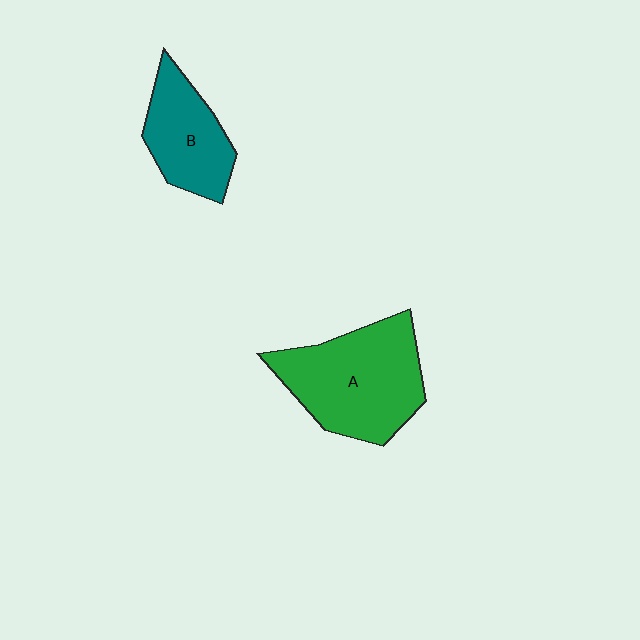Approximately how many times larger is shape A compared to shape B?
Approximately 1.6 times.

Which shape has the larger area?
Shape A (green).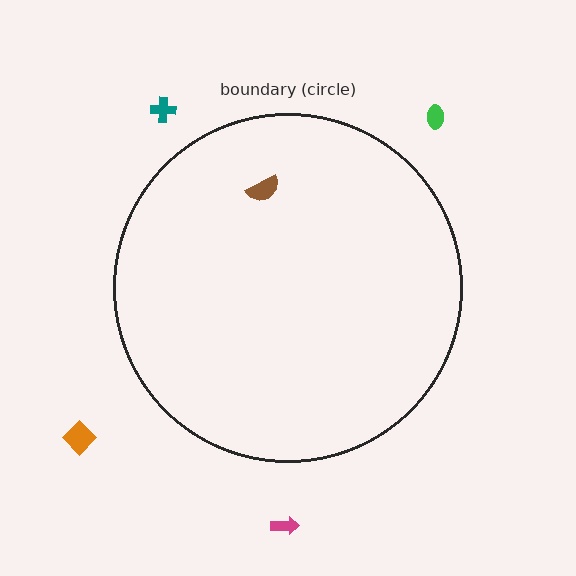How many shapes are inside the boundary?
1 inside, 4 outside.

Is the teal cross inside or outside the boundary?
Outside.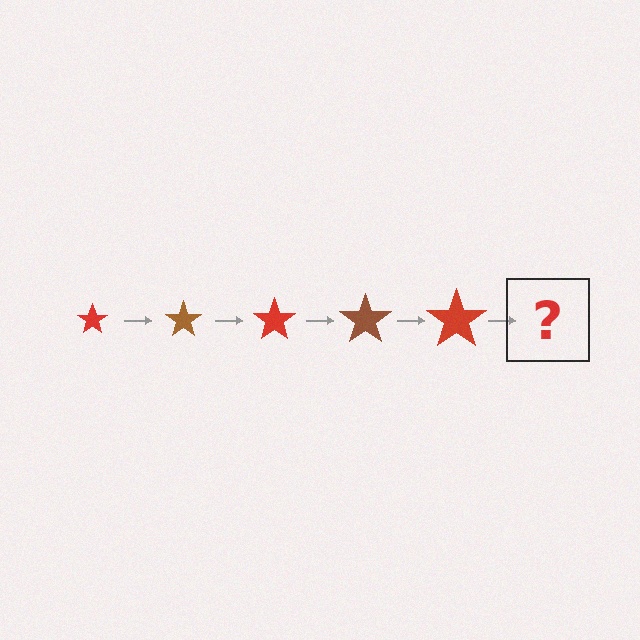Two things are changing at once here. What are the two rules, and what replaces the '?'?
The two rules are that the star grows larger each step and the color cycles through red and brown. The '?' should be a brown star, larger than the previous one.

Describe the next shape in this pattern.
It should be a brown star, larger than the previous one.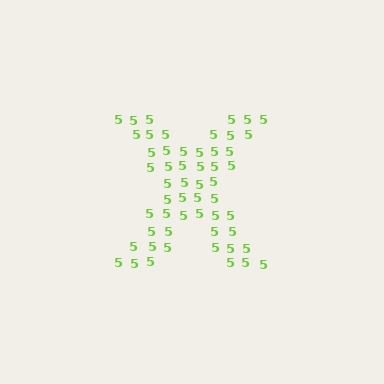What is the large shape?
The large shape is the letter X.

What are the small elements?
The small elements are digit 5's.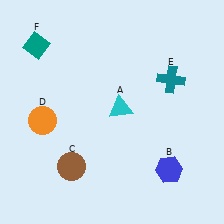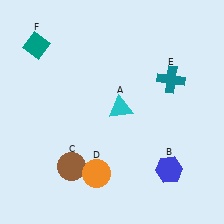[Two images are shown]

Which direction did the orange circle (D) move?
The orange circle (D) moved right.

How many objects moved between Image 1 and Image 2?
1 object moved between the two images.